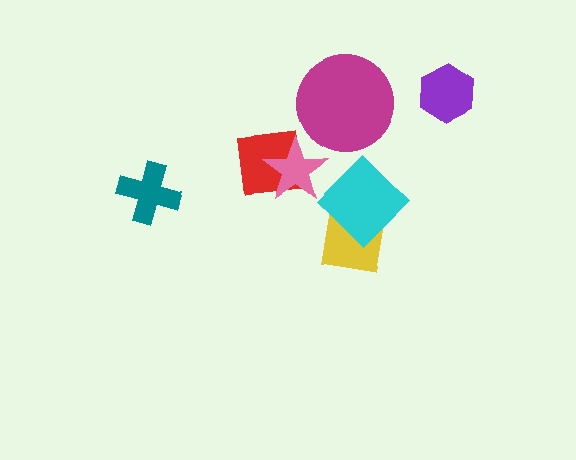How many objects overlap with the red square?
1 object overlaps with the red square.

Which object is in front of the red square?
The pink star is in front of the red square.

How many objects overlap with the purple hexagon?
0 objects overlap with the purple hexagon.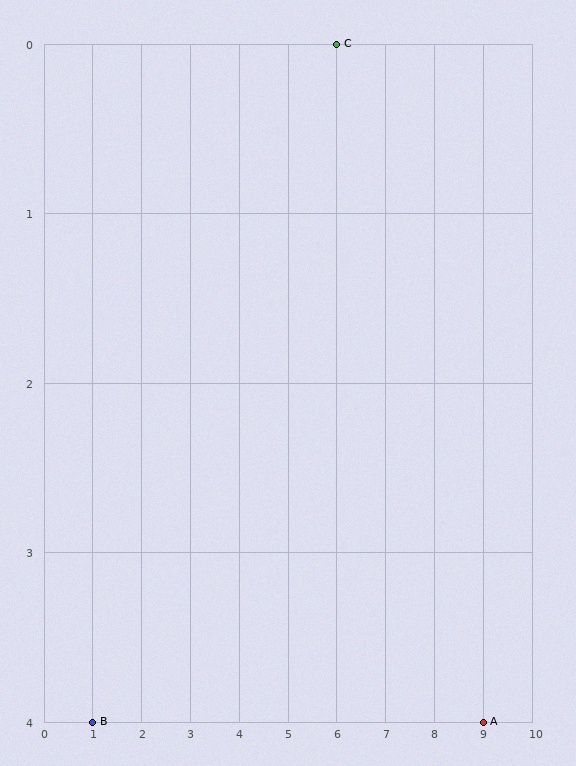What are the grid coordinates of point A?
Point A is at grid coordinates (9, 4).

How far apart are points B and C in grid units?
Points B and C are 5 columns and 4 rows apart (about 6.4 grid units diagonally).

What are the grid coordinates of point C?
Point C is at grid coordinates (6, 0).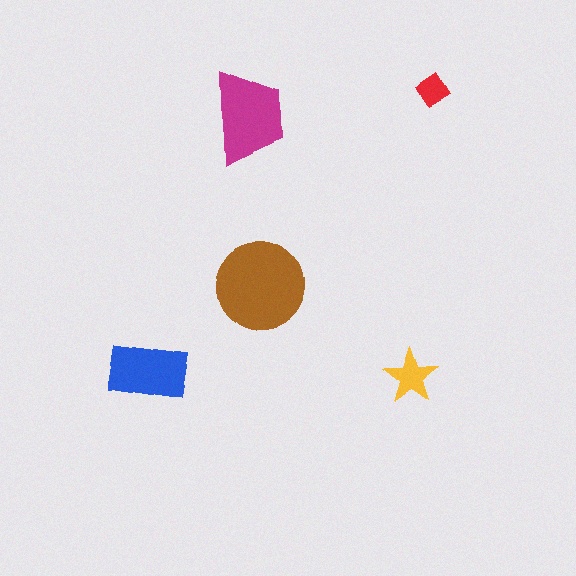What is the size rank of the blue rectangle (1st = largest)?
3rd.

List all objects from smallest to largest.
The red diamond, the yellow star, the blue rectangle, the magenta trapezoid, the brown circle.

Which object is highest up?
The red diamond is topmost.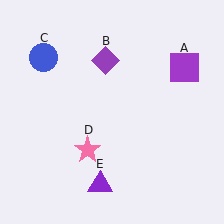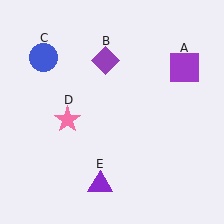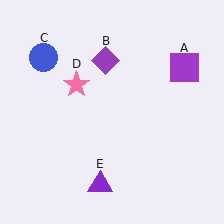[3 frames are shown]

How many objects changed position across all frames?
1 object changed position: pink star (object D).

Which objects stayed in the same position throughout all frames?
Purple square (object A) and purple diamond (object B) and blue circle (object C) and purple triangle (object E) remained stationary.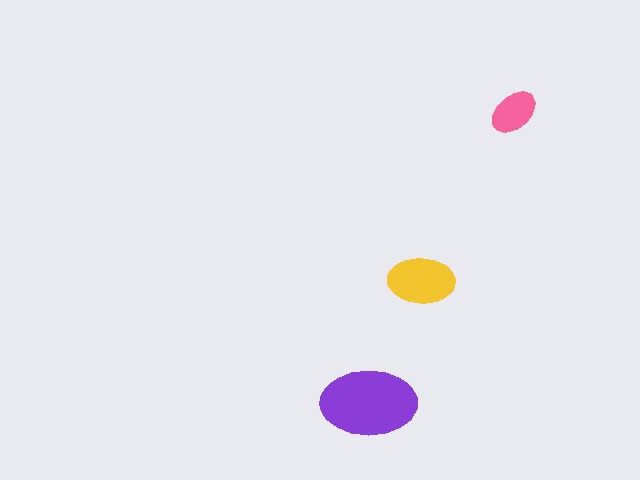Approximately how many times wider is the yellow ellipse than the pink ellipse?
About 1.5 times wider.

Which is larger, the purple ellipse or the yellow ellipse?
The purple one.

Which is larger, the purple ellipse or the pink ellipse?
The purple one.